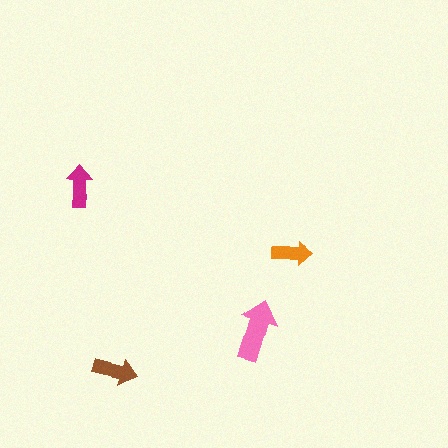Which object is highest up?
The magenta arrow is topmost.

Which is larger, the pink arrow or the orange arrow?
The pink one.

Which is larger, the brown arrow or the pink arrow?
The pink one.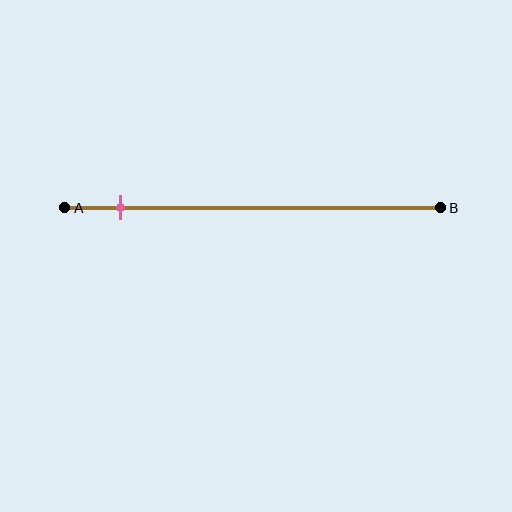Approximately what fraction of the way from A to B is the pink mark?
The pink mark is approximately 15% of the way from A to B.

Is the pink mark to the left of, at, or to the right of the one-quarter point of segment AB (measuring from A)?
The pink mark is to the left of the one-quarter point of segment AB.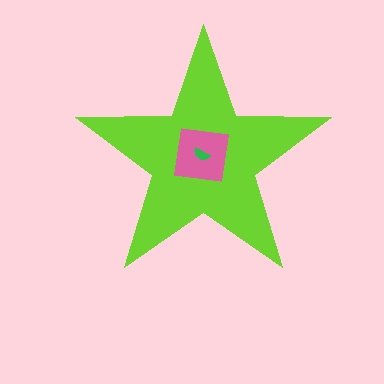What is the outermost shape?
The lime star.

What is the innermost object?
The green semicircle.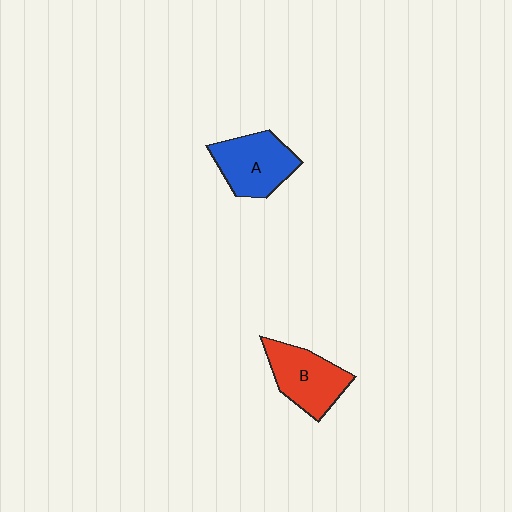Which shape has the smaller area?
Shape B (red).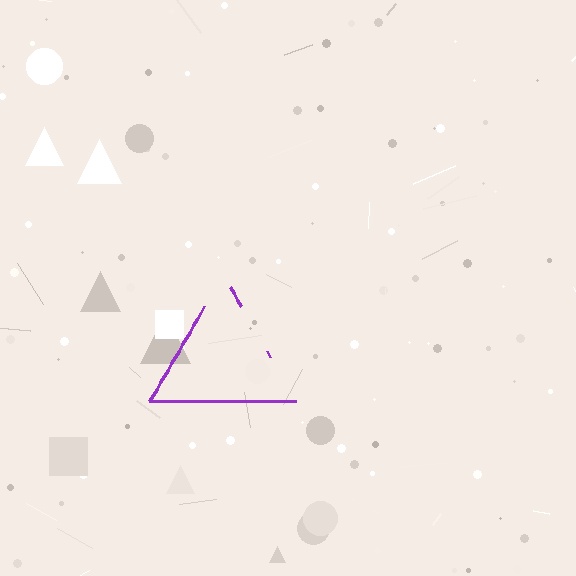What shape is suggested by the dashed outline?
The dashed outline suggests a triangle.